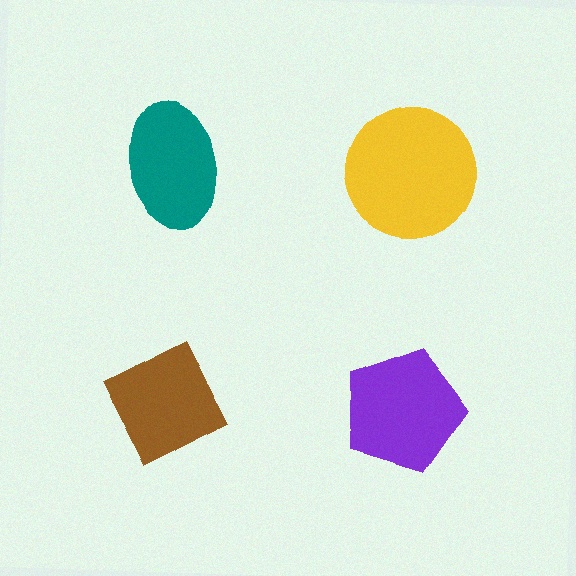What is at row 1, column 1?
A teal ellipse.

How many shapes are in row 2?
2 shapes.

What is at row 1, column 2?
A yellow circle.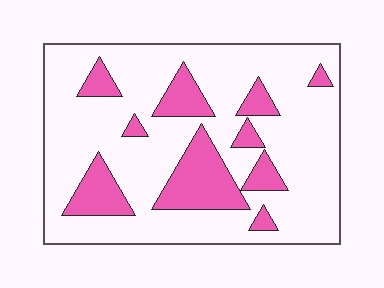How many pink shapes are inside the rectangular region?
10.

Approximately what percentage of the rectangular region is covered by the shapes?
Approximately 20%.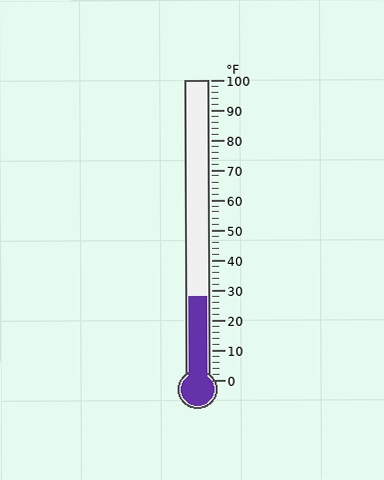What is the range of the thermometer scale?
The thermometer scale ranges from 0°F to 100°F.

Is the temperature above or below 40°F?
The temperature is below 40°F.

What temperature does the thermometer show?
The thermometer shows approximately 28°F.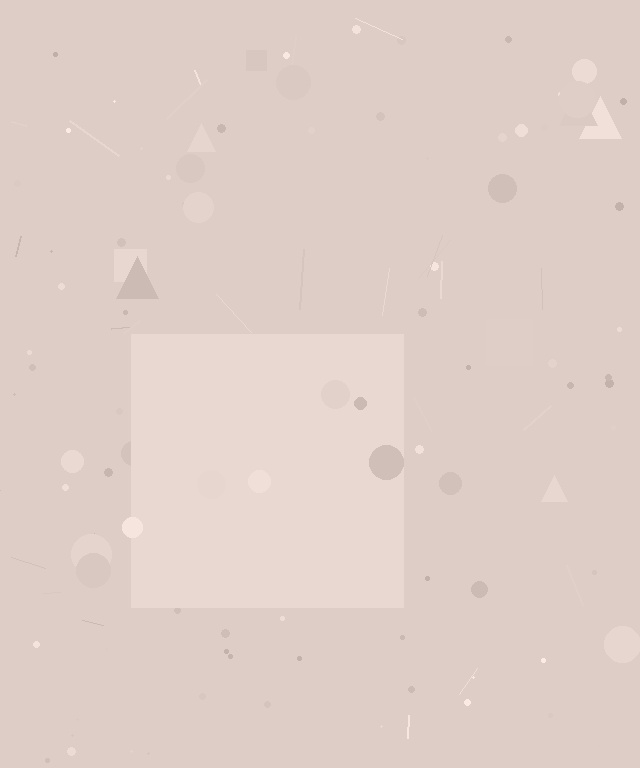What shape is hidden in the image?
A square is hidden in the image.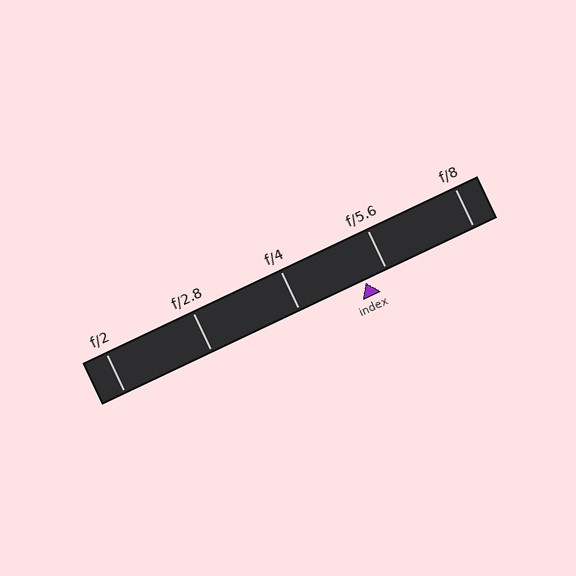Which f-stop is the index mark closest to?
The index mark is closest to f/5.6.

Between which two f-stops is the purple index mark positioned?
The index mark is between f/4 and f/5.6.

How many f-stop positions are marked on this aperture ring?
There are 5 f-stop positions marked.